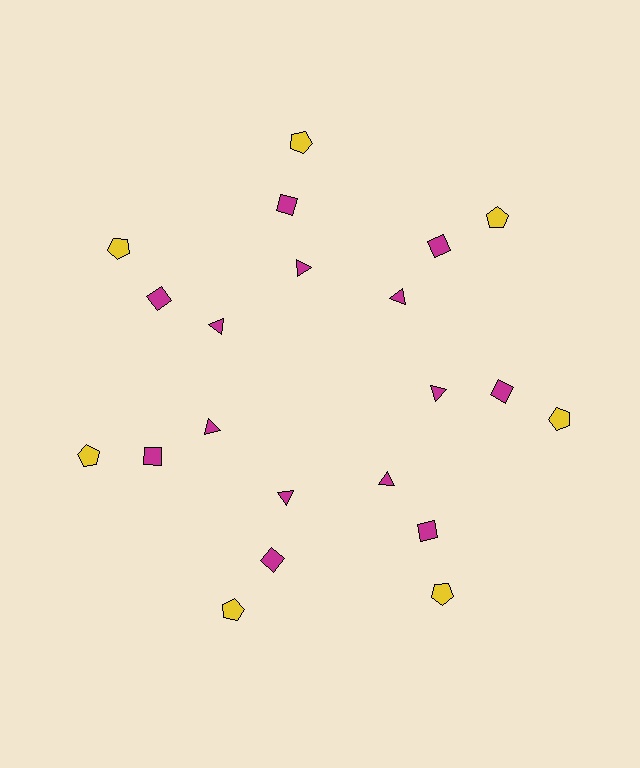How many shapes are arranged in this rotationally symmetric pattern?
There are 21 shapes, arranged in 7 groups of 3.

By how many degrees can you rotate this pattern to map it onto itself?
The pattern maps onto itself every 51 degrees of rotation.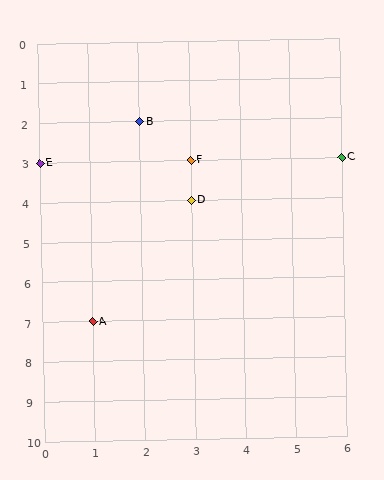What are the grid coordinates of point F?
Point F is at grid coordinates (3, 3).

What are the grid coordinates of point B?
Point B is at grid coordinates (2, 2).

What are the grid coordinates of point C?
Point C is at grid coordinates (6, 3).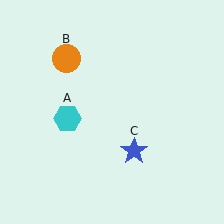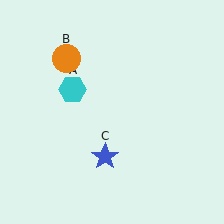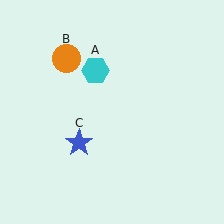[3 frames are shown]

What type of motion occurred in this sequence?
The cyan hexagon (object A), blue star (object C) rotated clockwise around the center of the scene.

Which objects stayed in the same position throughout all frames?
Orange circle (object B) remained stationary.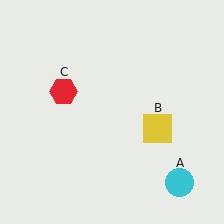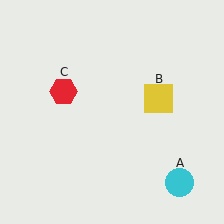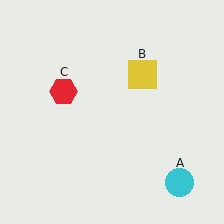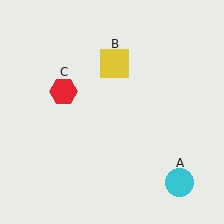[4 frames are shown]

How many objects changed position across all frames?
1 object changed position: yellow square (object B).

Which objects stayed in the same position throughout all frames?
Cyan circle (object A) and red hexagon (object C) remained stationary.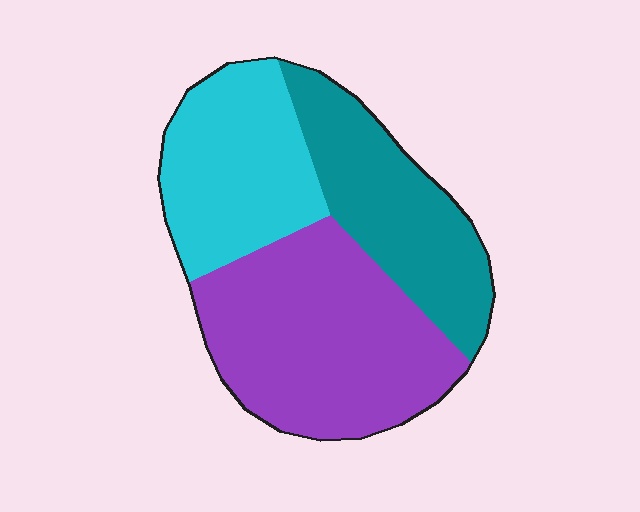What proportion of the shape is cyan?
Cyan covers 28% of the shape.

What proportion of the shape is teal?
Teal takes up about one quarter (1/4) of the shape.